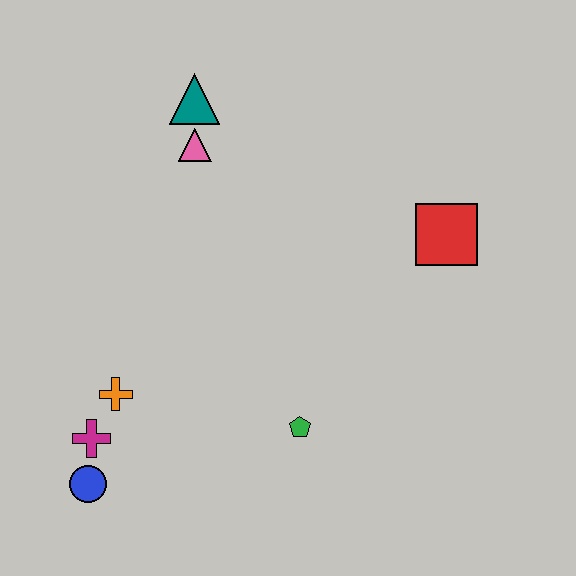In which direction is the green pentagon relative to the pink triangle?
The green pentagon is below the pink triangle.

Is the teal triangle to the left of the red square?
Yes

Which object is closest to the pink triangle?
The teal triangle is closest to the pink triangle.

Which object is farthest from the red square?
The blue circle is farthest from the red square.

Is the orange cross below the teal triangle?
Yes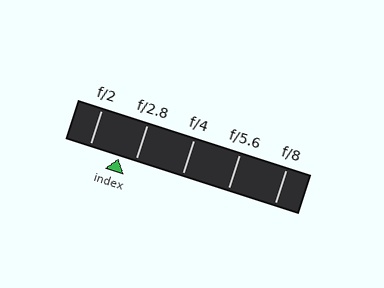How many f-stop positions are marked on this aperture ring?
There are 5 f-stop positions marked.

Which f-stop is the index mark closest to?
The index mark is closest to f/2.8.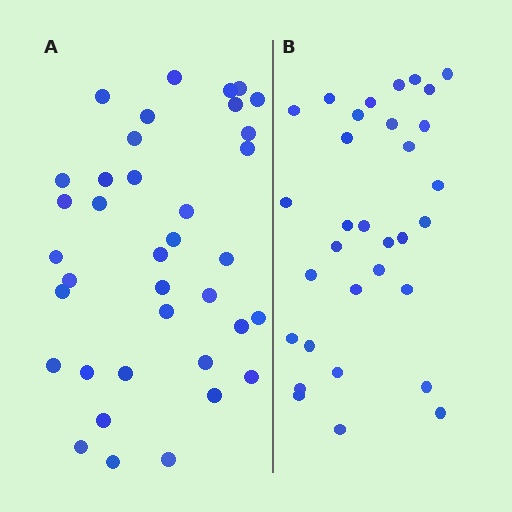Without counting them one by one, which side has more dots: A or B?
Region A (the left region) has more dots.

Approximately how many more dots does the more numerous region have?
Region A has about 5 more dots than region B.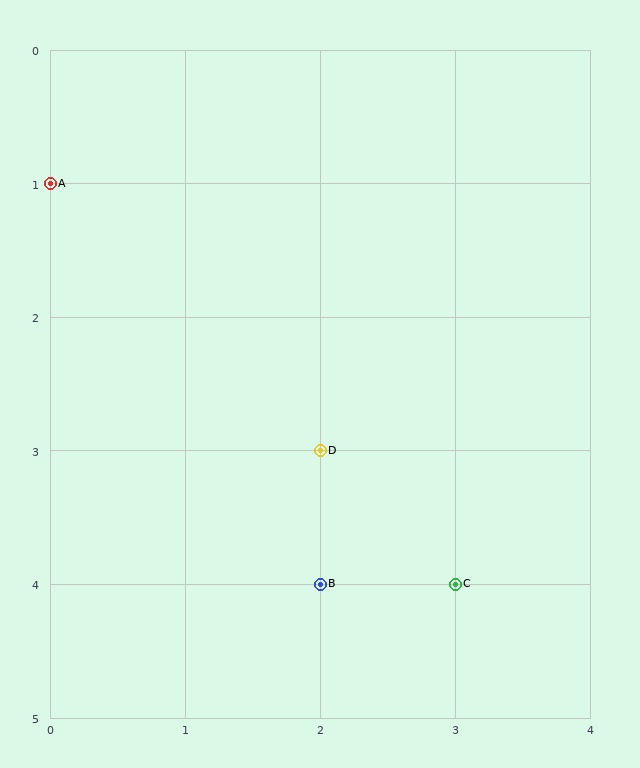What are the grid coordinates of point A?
Point A is at grid coordinates (0, 1).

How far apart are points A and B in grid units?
Points A and B are 2 columns and 3 rows apart (about 3.6 grid units diagonally).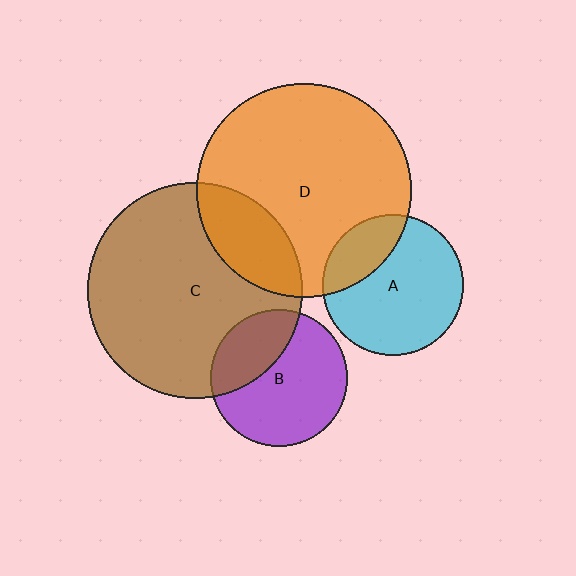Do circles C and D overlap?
Yes.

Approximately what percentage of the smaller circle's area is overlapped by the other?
Approximately 20%.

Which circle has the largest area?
Circle C (brown).